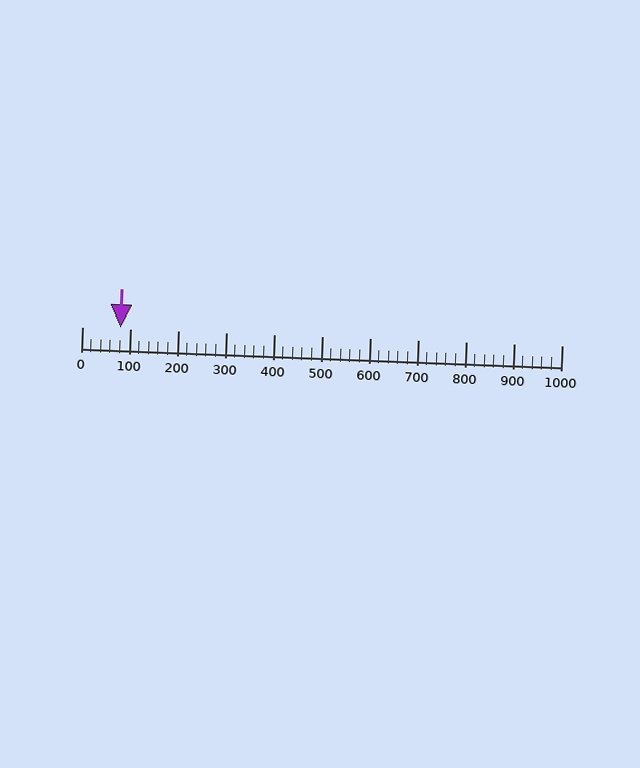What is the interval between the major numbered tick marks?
The major tick marks are spaced 100 units apart.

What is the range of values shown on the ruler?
The ruler shows values from 0 to 1000.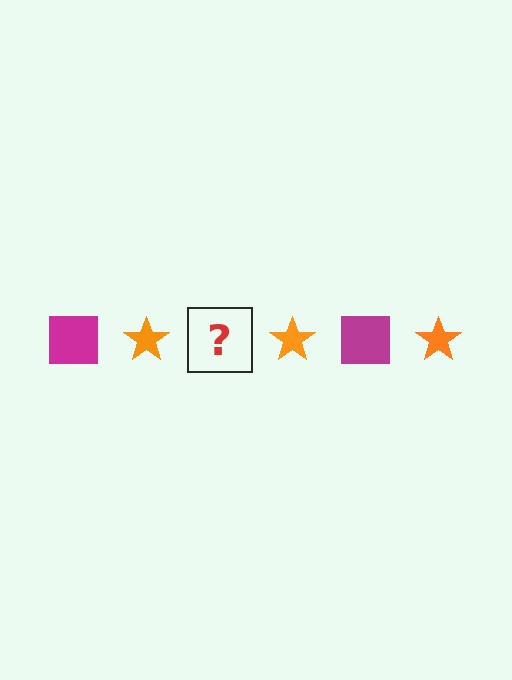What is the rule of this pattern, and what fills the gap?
The rule is that the pattern alternates between magenta square and orange star. The gap should be filled with a magenta square.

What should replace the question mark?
The question mark should be replaced with a magenta square.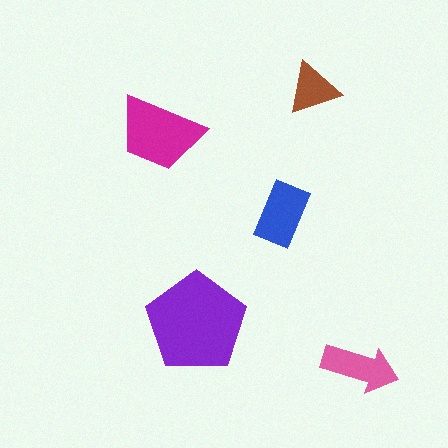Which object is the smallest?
The brown triangle.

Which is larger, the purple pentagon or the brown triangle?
The purple pentagon.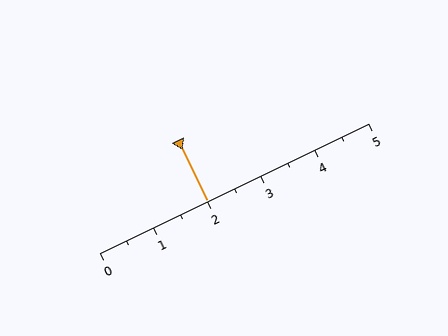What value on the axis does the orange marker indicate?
The marker indicates approximately 2.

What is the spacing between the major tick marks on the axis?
The major ticks are spaced 1 apart.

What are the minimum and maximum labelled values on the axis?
The axis runs from 0 to 5.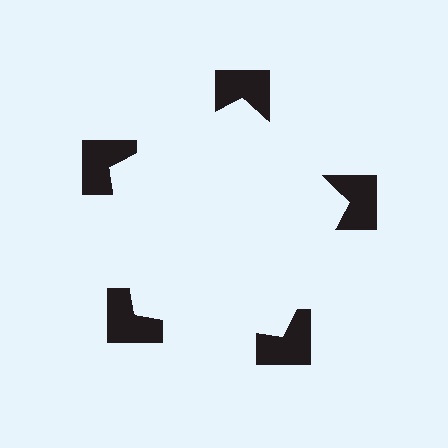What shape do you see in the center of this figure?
An illusory pentagon — its edges are inferred from the aligned wedge cuts in the notched squares, not physically drawn.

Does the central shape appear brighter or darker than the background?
It typically appears slightly brighter than the background, even though no actual brightness change is drawn.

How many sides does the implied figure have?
5 sides.